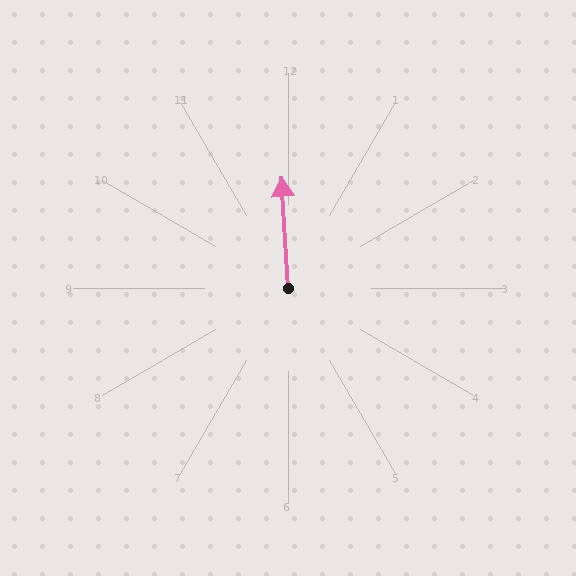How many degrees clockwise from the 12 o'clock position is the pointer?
Approximately 357 degrees.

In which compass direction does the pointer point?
North.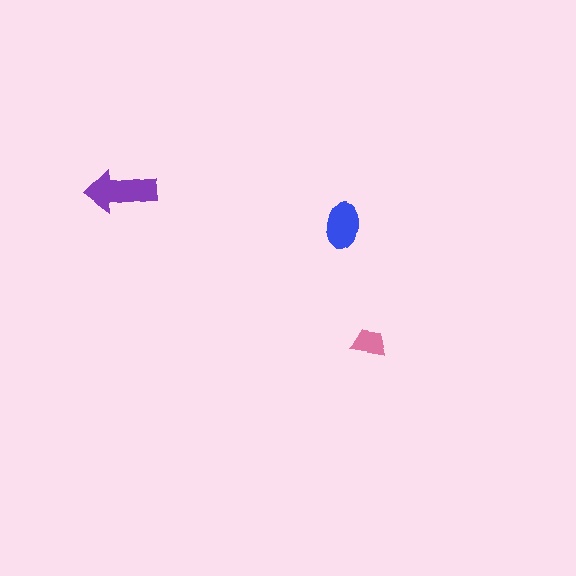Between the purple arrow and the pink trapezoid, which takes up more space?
The purple arrow.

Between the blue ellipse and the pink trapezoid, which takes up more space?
The blue ellipse.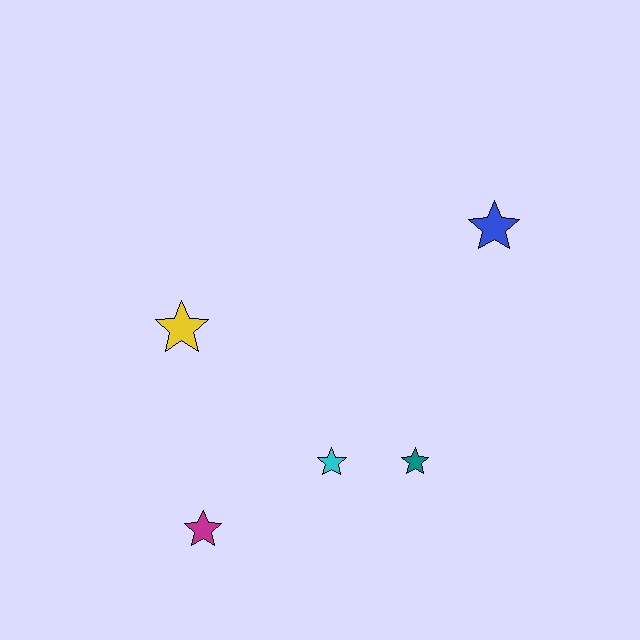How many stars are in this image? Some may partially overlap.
There are 5 stars.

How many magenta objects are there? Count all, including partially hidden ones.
There is 1 magenta object.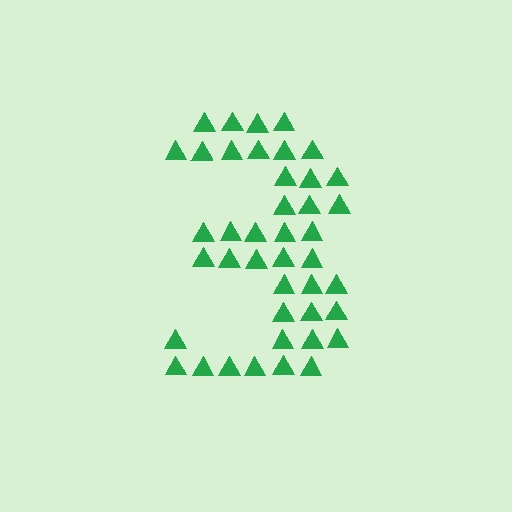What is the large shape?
The large shape is the digit 3.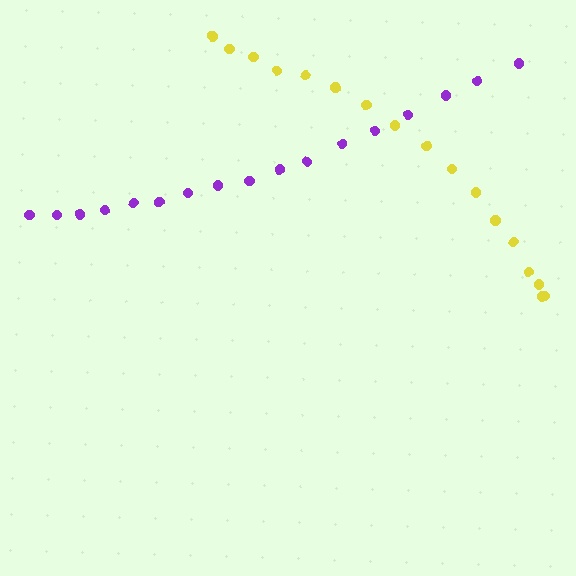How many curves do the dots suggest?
There are 2 distinct paths.